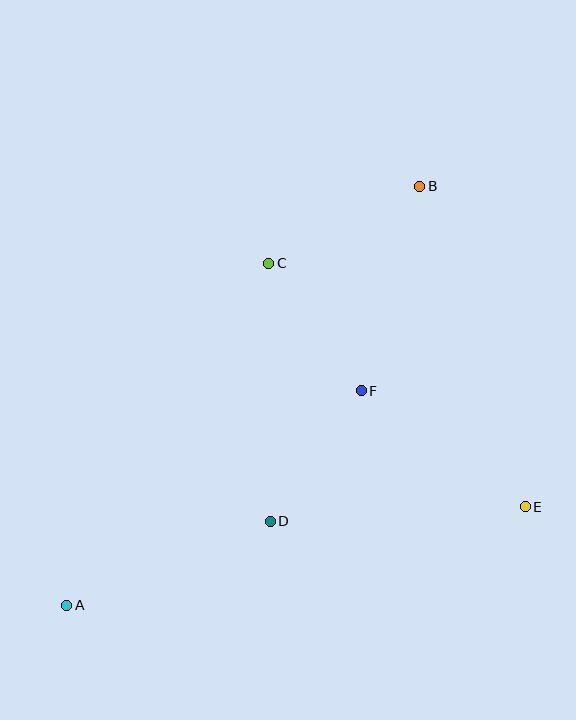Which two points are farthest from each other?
Points A and B are farthest from each other.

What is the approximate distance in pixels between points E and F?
The distance between E and F is approximately 201 pixels.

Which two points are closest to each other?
Points C and F are closest to each other.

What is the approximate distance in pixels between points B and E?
The distance between B and E is approximately 337 pixels.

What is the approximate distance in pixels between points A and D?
The distance between A and D is approximately 220 pixels.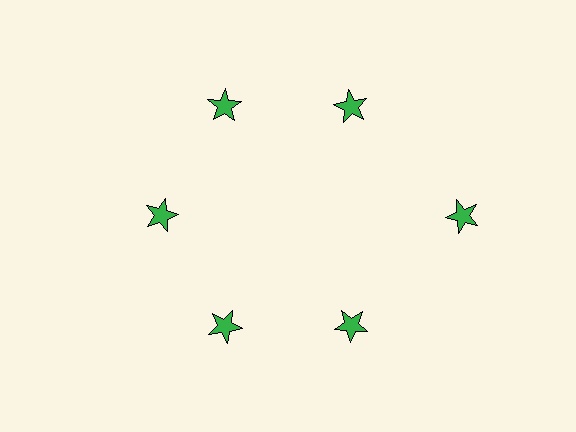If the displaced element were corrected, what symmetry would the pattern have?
It would have 6-fold rotational symmetry — the pattern would map onto itself every 60 degrees.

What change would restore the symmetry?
The symmetry would be restored by moving it inward, back onto the ring so that all 6 stars sit at equal angles and equal distance from the center.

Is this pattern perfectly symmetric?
No. The 6 green stars are arranged in a ring, but one element near the 3 o'clock position is pushed outward from the center, breaking the 6-fold rotational symmetry.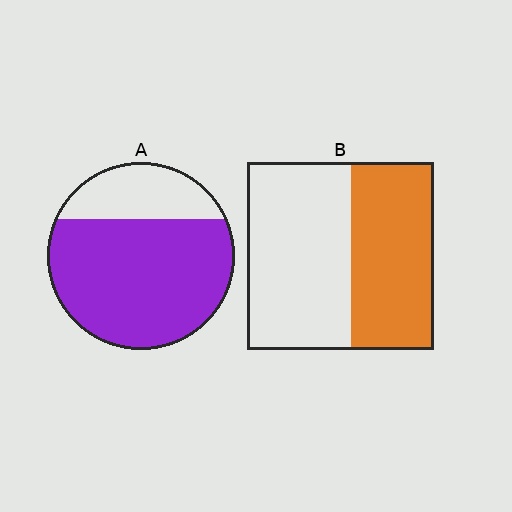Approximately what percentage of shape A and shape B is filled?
A is approximately 75% and B is approximately 45%.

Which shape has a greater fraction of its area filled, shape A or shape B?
Shape A.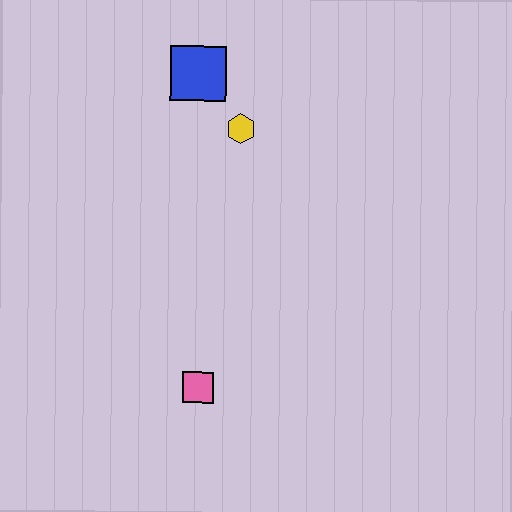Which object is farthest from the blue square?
The pink square is farthest from the blue square.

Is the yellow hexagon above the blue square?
No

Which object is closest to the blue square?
The yellow hexagon is closest to the blue square.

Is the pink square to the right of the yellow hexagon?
No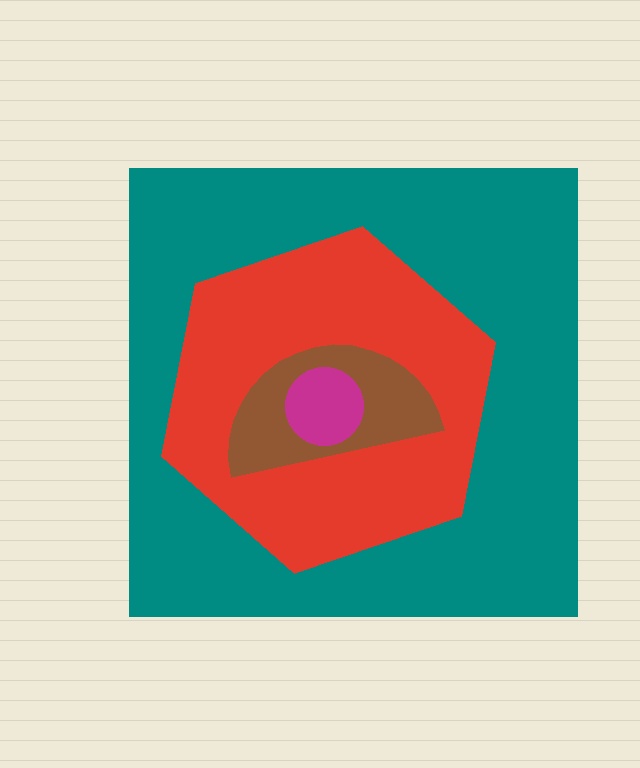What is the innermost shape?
The magenta circle.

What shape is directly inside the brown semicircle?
The magenta circle.